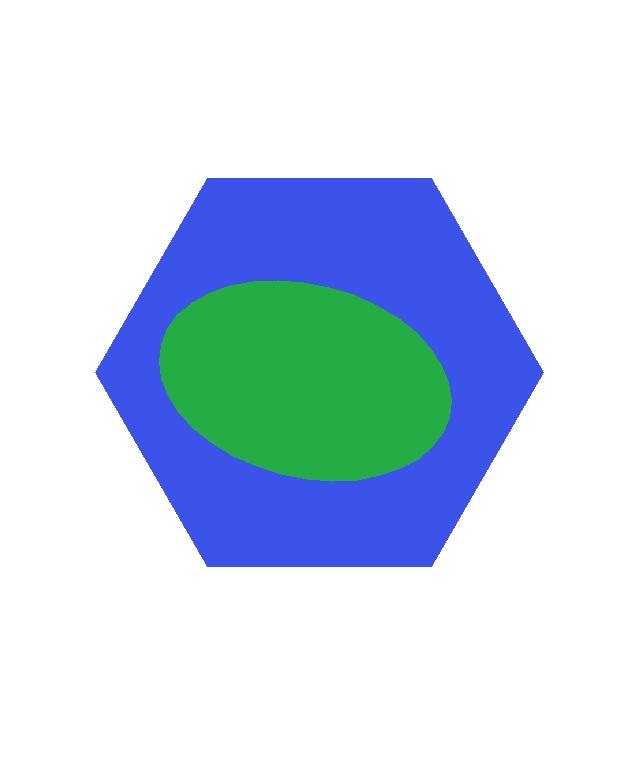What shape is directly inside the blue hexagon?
The green ellipse.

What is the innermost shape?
The green ellipse.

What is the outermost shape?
The blue hexagon.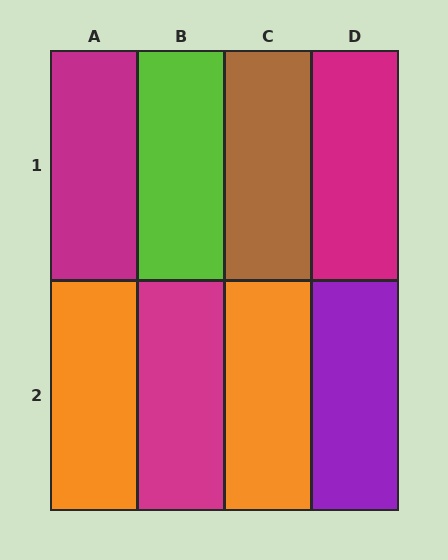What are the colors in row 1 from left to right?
Magenta, lime, brown, magenta.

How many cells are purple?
1 cell is purple.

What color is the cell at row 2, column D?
Purple.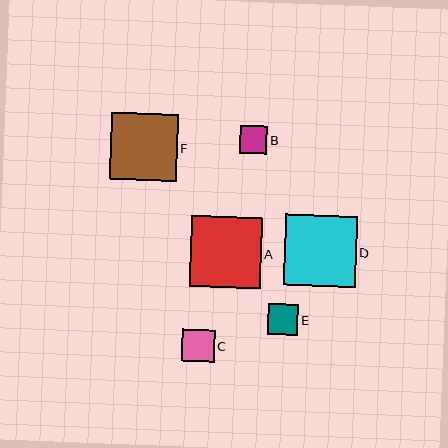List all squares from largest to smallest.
From largest to smallest: D, A, F, C, E, B.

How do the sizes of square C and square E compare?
Square C and square E are approximately the same size.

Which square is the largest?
Square D is the largest with a size of approximately 71 pixels.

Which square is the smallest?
Square B is the smallest with a size of approximately 28 pixels.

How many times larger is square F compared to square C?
Square F is approximately 2.0 times the size of square C.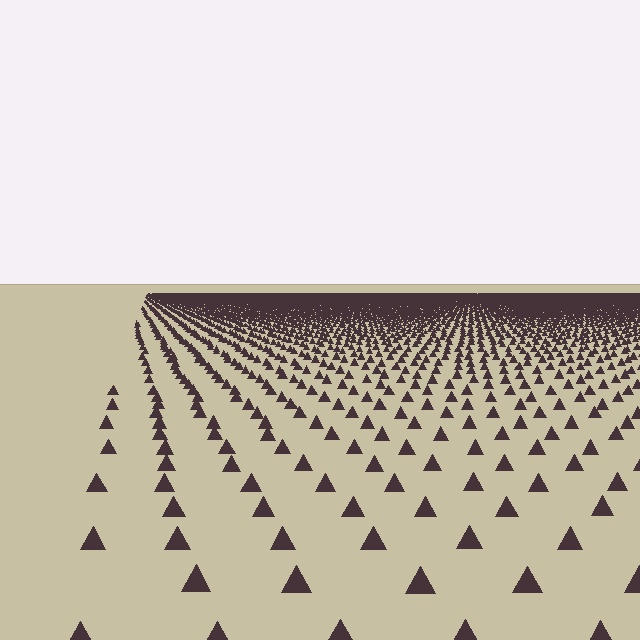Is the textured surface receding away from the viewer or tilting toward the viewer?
The surface is receding away from the viewer. Texture elements get smaller and denser toward the top.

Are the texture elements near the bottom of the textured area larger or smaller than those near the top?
Larger. Near the bottom, elements are closer to the viewer and appear at a bigger on-screen size.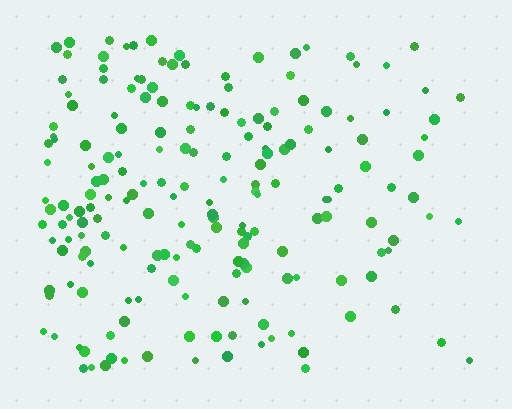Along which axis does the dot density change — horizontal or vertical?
Horizontal.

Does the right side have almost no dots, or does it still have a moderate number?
Still a moderate number, just noticeably fewer than the left.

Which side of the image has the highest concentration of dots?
The left.